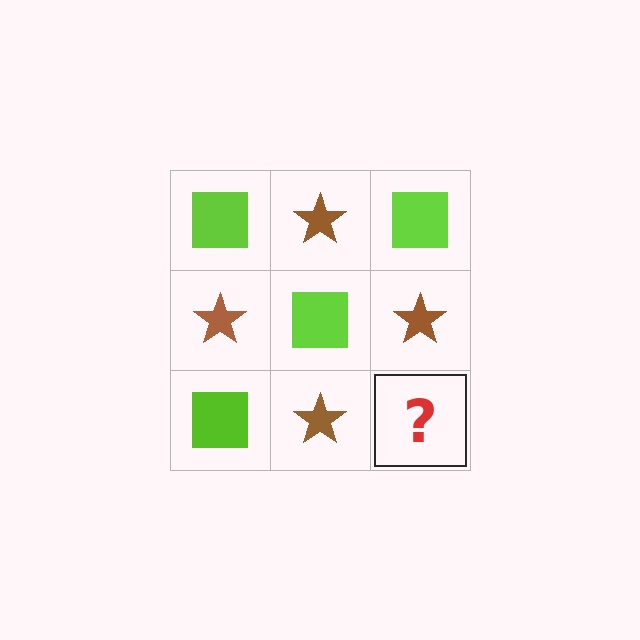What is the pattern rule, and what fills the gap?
The rule is that it alternates lime square and brown star in a checkerboard pattern. The gap should be filled with a lime square.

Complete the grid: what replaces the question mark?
The question mark should be replaced with a lime square.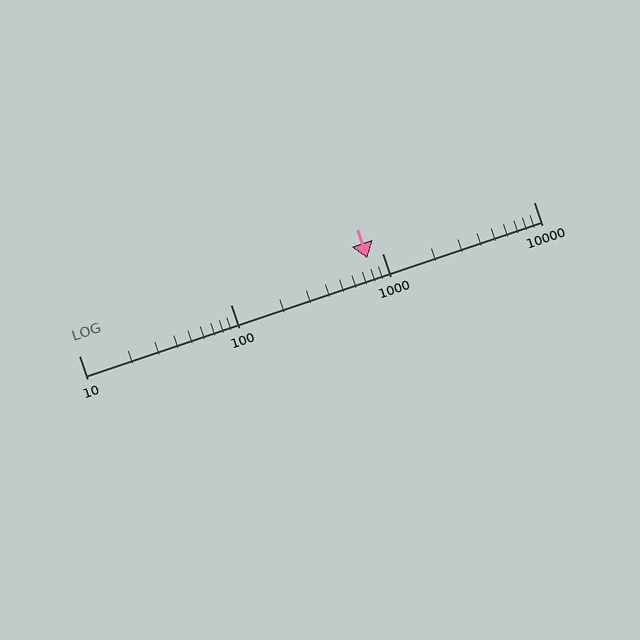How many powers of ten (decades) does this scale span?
The scale spans 3 decades, from 10 to 10000.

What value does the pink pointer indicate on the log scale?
The pointer indicates approximately 800.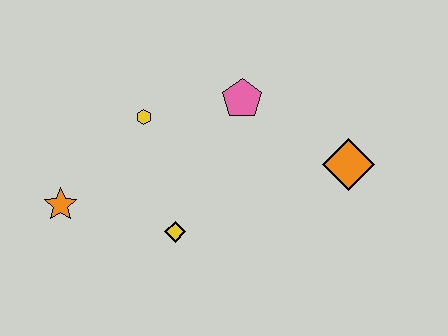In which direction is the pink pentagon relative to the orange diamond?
The pink pentagon is to the left of the orange diamond.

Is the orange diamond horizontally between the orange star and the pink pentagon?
No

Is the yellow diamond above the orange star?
No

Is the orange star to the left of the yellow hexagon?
Yes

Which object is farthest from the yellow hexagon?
The orange diamond is farthest from the yellow hexagon.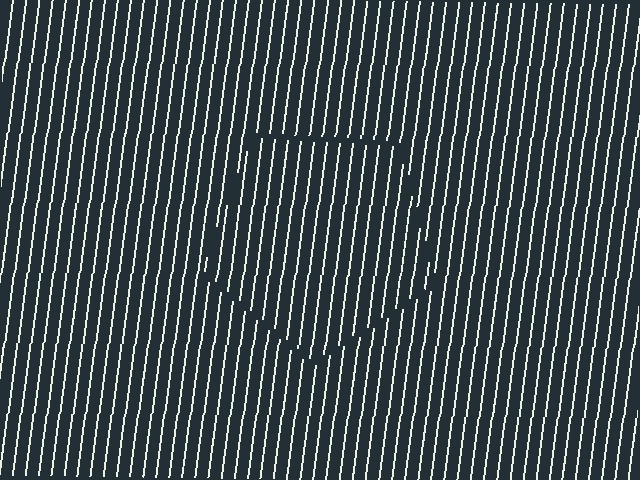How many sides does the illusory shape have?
5 sides — the line-ends trace a pentagon.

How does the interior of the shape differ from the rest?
The interior of the shape contains the same grating, shifted by half a period — the contour is defined by the phase discontinuity where line-ends from the inner and outer gratings abut.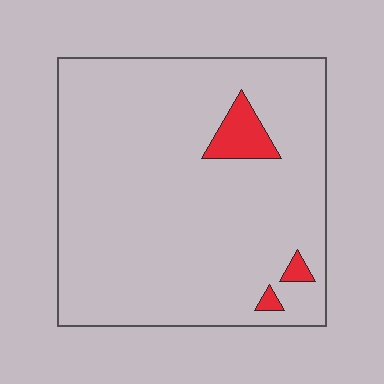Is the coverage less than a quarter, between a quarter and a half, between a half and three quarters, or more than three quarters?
Less than a quarter.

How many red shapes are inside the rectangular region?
3.